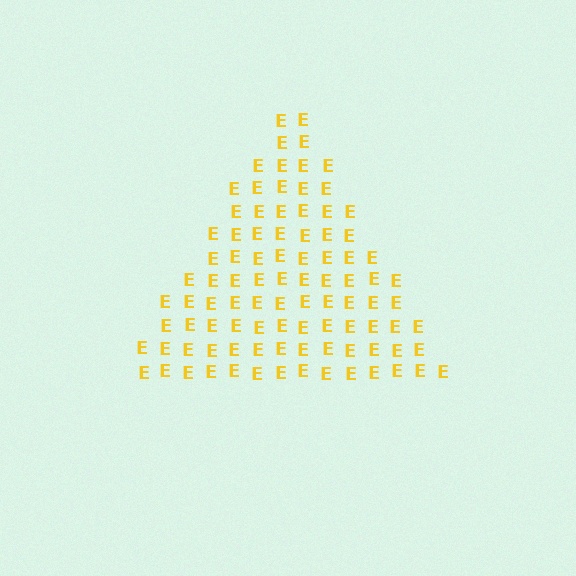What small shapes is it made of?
It is made of small letter E's.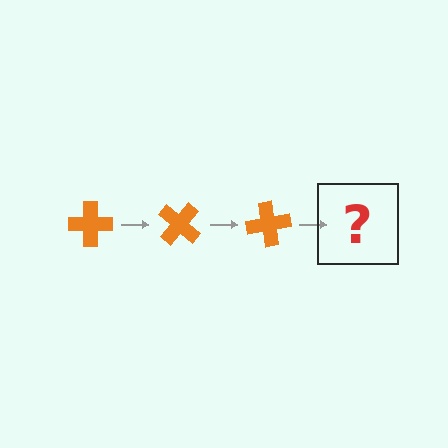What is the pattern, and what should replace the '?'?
The pattern is that the cross rotates 40 degrees each step. The '?' should be an orange cross rotated 120 degrees.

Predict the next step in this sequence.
The next step is an orange cross rotated 120 degrees.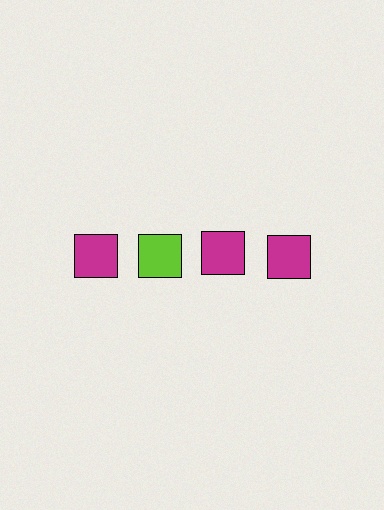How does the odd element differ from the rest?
It has a different color: lime instead of magenta.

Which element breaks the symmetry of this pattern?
The lime square in the top row, second from left column breaks the symmetry. All other shapes are magenta squares.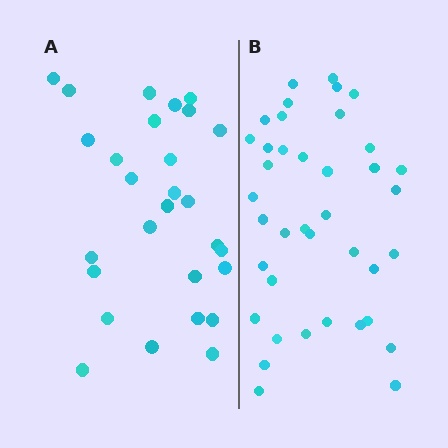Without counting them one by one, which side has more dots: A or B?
Region B (the right region) has more dots.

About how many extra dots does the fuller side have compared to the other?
Region B has roughly 12 or so more dots than region A.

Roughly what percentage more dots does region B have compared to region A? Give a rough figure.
About 40% more.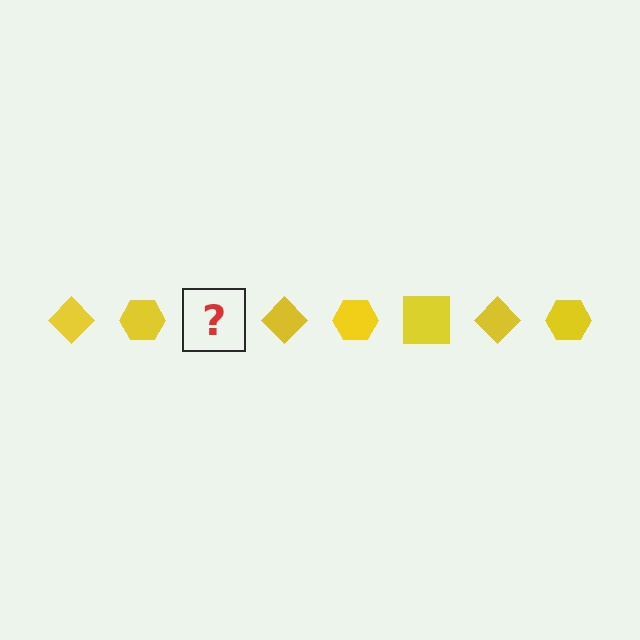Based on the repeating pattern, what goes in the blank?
The blank should be a yellow square.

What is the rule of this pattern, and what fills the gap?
The rule is that the pattern cycles through diamond, hexagon, square shapes in yellow. The gap should be filled with a yellow square.